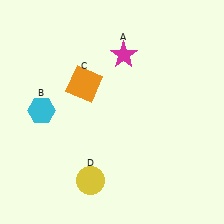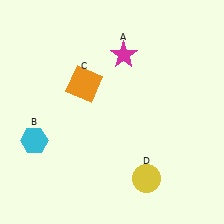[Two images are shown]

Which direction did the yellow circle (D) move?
The yellow circle (D) moved right.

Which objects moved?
The objects that moved are: the cyan hexagon (B), the yellow circle (D).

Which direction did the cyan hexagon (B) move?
The cyan hexagon (B) moved down.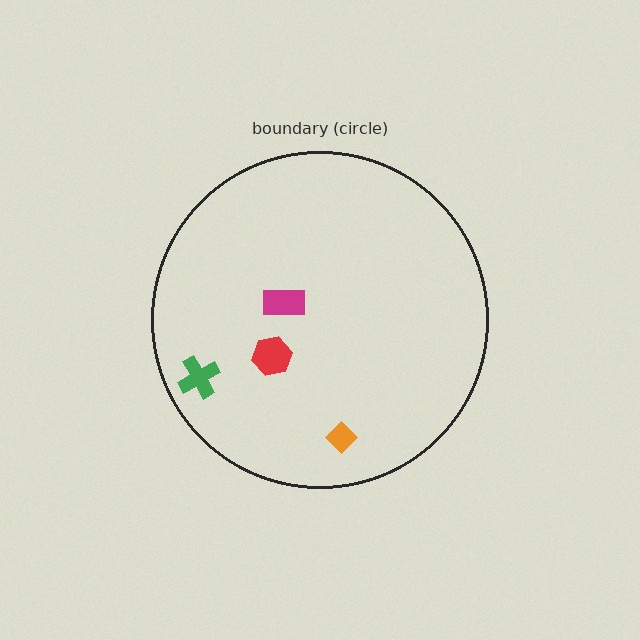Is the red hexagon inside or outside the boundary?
Inside.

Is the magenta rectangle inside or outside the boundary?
Inside.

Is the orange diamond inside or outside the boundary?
Inside.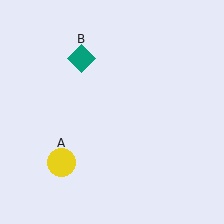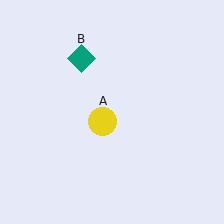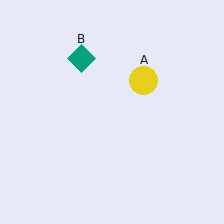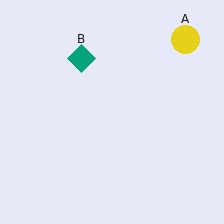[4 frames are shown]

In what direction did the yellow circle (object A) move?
The yellow circle (object A) moved up and to the right.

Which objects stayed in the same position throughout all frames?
Teal diamond (object B) remained stationary.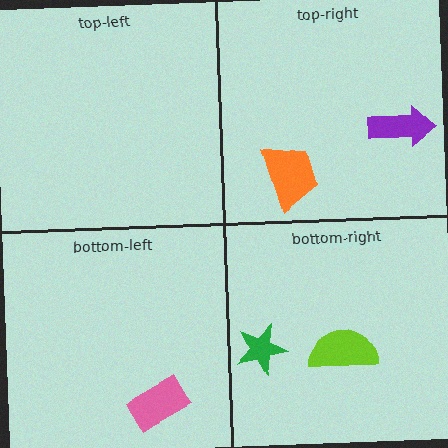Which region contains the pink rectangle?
The bottom-left region.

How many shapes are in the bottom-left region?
1.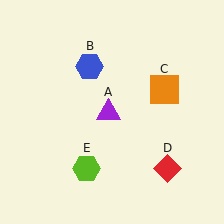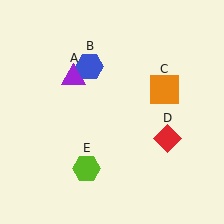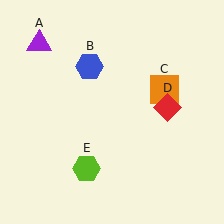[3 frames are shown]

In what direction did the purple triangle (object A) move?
The purple triangle (object A) moved up and to the left.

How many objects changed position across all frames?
2 objects changed position: purple triangle (object A), red diamond (object D).